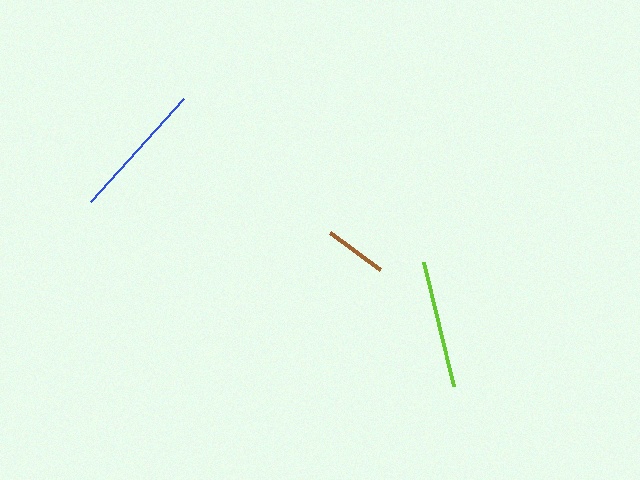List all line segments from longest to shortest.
From longest to shortest: blue, lime, brown.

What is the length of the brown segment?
The brown segment is approximately 63 pixels long.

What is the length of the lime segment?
The lime segment is approximately 127 pixels long.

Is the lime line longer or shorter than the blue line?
The blue line is longer than the lime line.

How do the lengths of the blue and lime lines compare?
The blue and lime lines are approximately the same length.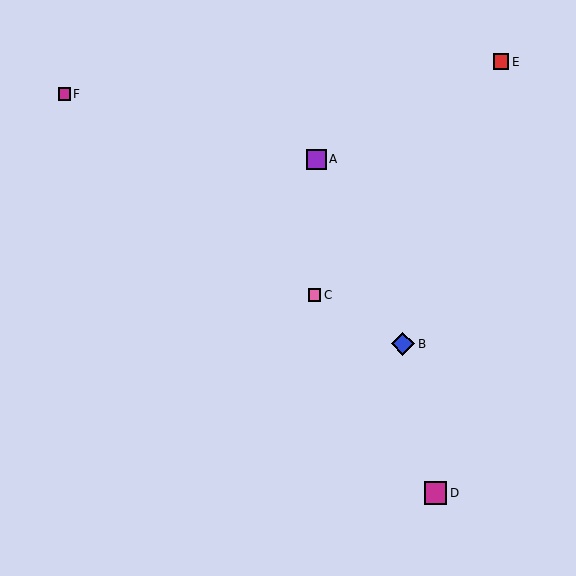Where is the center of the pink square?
The center of the pink square is at (315, 295).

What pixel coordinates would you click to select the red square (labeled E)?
Click at (501, 62) to select the red square E.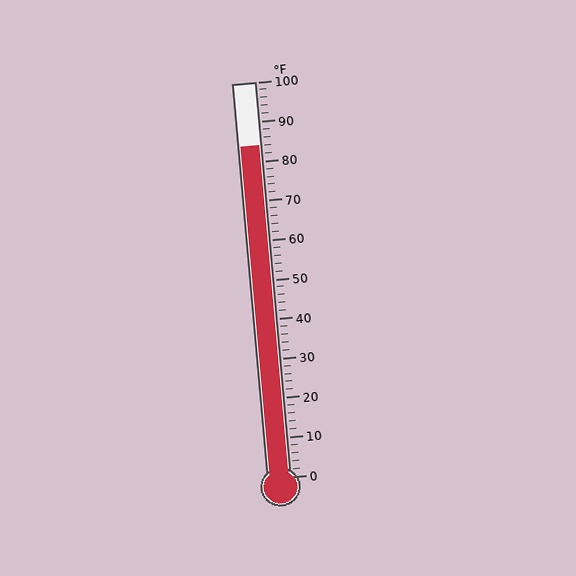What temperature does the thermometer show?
The thermometer shows approximately 84°F.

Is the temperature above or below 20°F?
The temperature is above 20°F.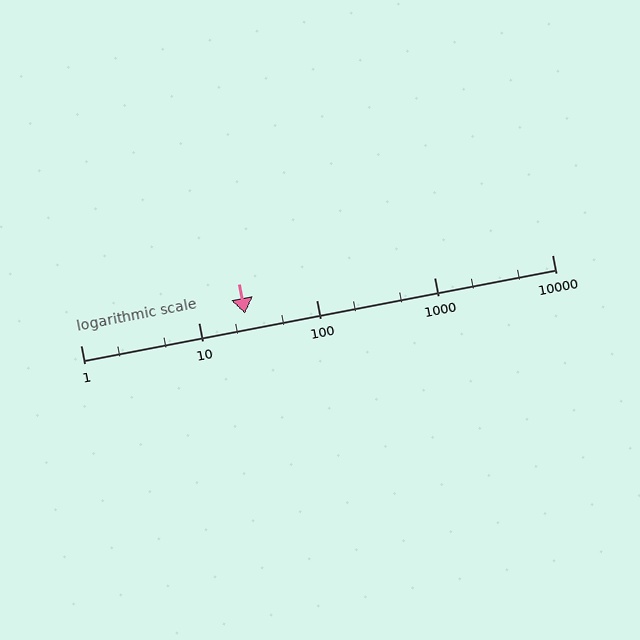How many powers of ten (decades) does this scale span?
The scale spans 4 decades, from 1 to 10000.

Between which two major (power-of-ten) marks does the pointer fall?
The pointer is between 10 and 100.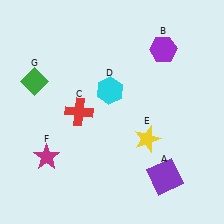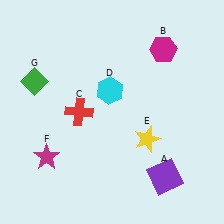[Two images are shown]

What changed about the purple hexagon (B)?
In Image 1, B is purple. In Image 2, it changed to magenta.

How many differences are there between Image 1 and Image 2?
There is 1 difference between the two images.